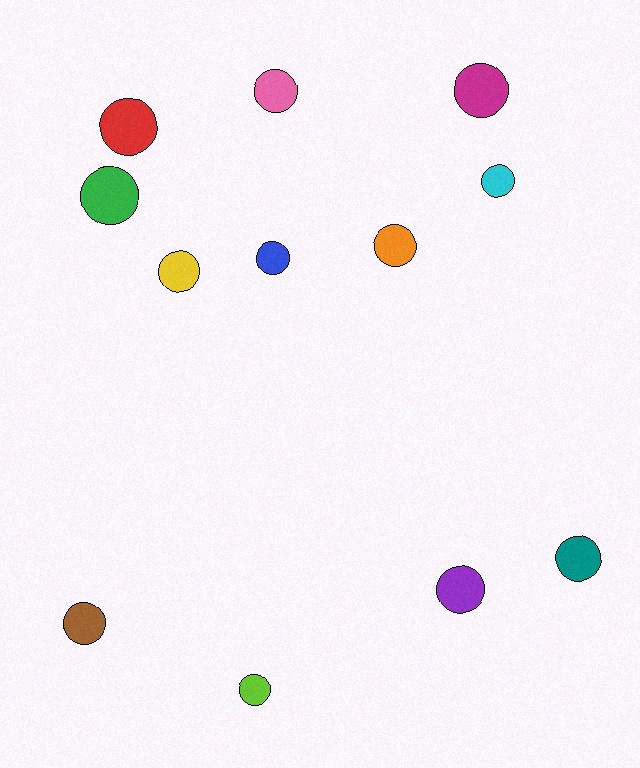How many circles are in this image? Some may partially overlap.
There are 12 circles.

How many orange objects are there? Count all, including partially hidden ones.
There is 1 orange object.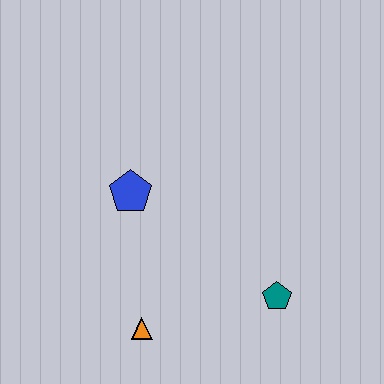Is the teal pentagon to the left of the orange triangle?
No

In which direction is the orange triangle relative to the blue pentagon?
The orange triangle is below the blue pentagon.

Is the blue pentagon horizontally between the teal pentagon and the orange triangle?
No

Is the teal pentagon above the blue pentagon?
No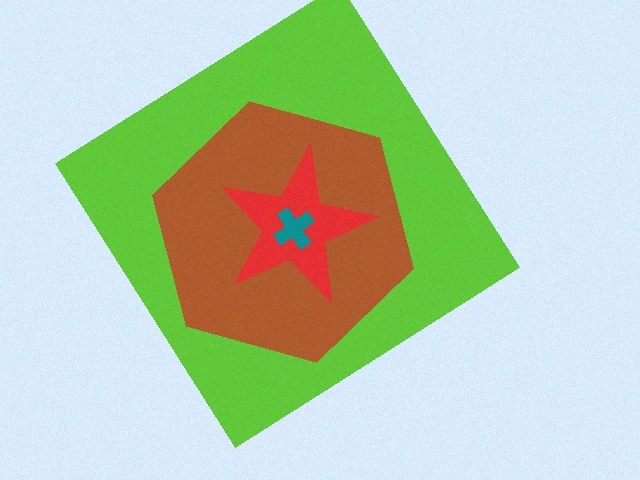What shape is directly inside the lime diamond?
The brown hexagon.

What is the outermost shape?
The lime diamond.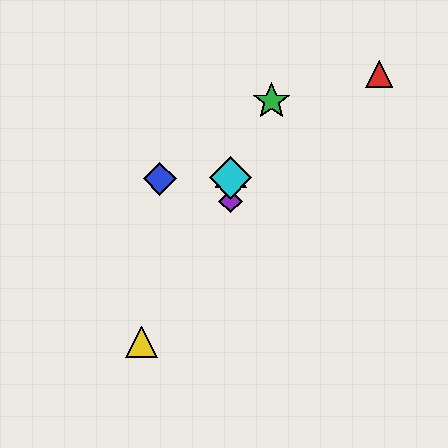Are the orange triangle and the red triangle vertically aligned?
No, the orange triangle is at x≈231 and the red triangle is at x≈379.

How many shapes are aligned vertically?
3 shapes (the purple diamond, the orange triangle, the cyan diamond) are aligned vertically.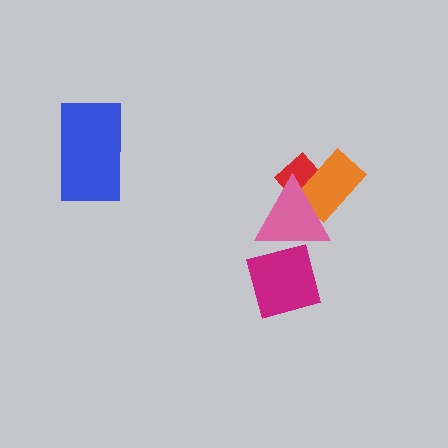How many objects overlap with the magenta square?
1 object overlaps with the magenta square.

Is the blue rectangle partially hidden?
No, no other shape covers it.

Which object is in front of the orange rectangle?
The pink triangle is in front of the orange rectangle.